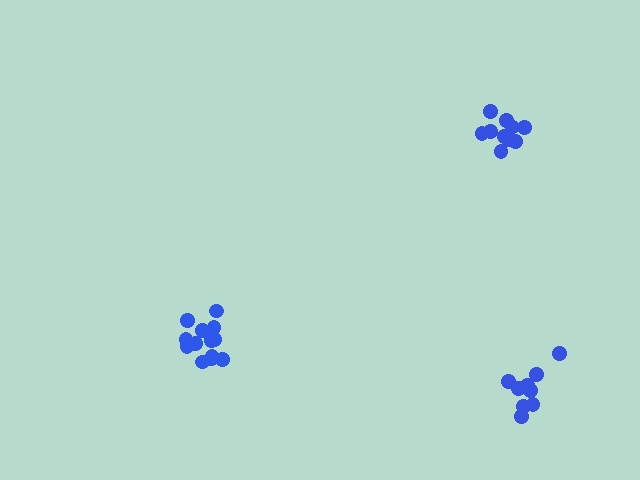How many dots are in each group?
Group 1: 10 dots, Group 2: 9 dots, Group 3: 13 dots (32 total).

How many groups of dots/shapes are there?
There are 3 groups.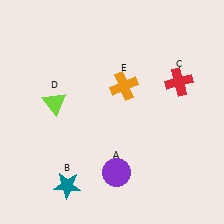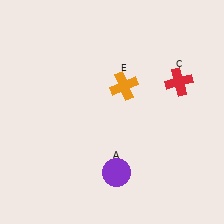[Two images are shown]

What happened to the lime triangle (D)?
The lime triangle (D) was removed in Image 2. It was in the top-left area of Image 1.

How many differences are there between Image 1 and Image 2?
There are 2 differences between the two images.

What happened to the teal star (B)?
The teal star (B) was removed in Image 2. It was in the bottom-left area of Image 1.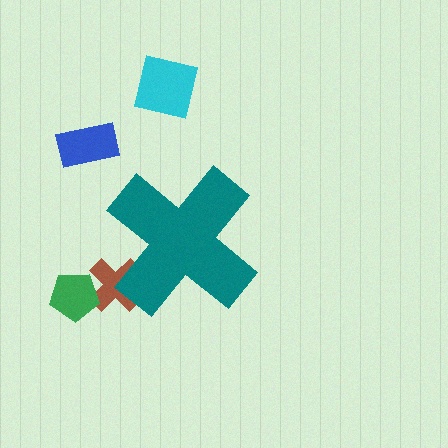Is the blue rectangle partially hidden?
No, the blue rectangle is fully visible.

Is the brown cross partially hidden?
Yes, the brown cross is partially hidden behind the teal cross.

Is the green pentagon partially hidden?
No, the green pentagon is fully visible.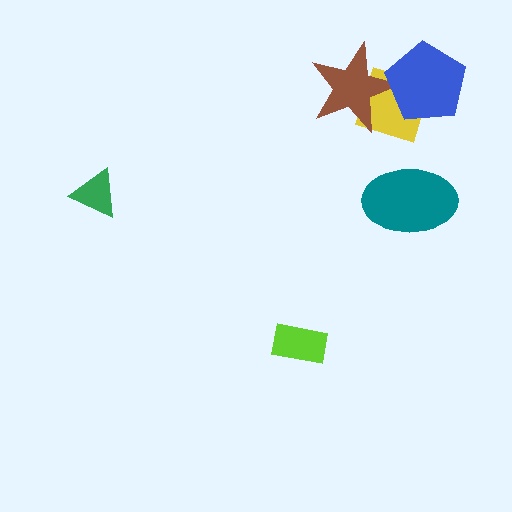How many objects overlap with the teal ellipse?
0 objects overlap with the teal ellipse.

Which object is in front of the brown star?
The blue pentagon is in front of the brown star.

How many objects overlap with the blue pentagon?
2 objects overlap with the blue pentagon.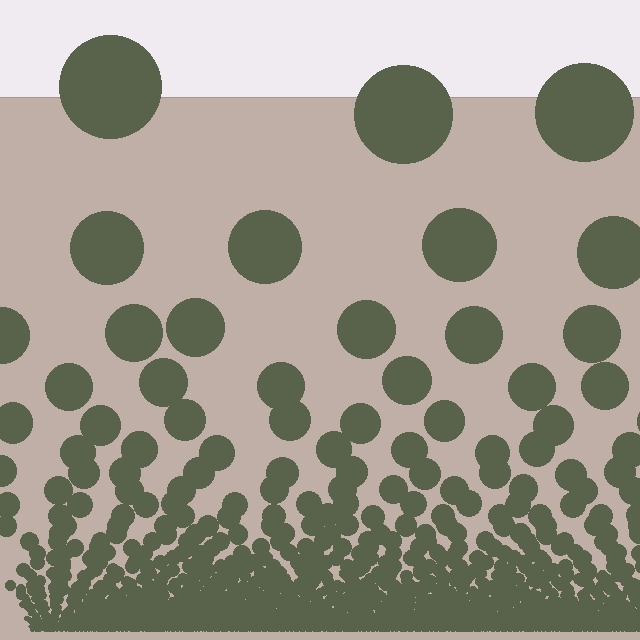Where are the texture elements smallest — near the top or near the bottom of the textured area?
Near the bottom.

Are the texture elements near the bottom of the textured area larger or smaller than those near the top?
Smaller. The gradient is inverted — elements near the bottom are smaller and denser.